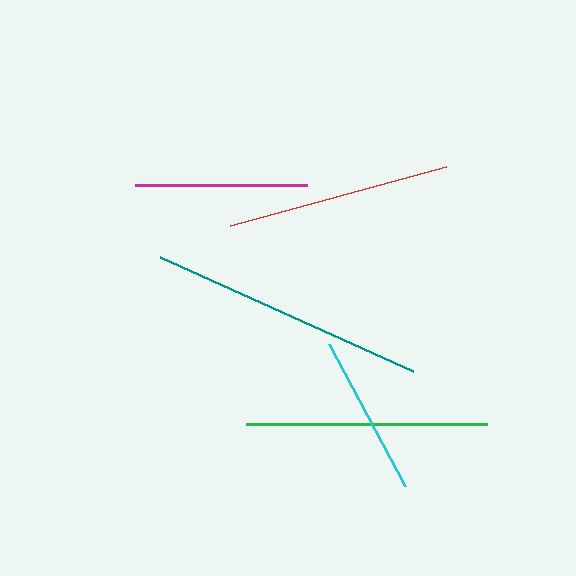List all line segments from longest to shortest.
From longest to shortest: teal, green, red, magenta, cyan.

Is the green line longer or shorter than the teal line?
The teal line is longer than the green line.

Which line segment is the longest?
The teal line is the longest at approximately 278 pixels.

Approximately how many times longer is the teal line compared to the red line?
The teal line is approximately 1.2 times the length of the red line.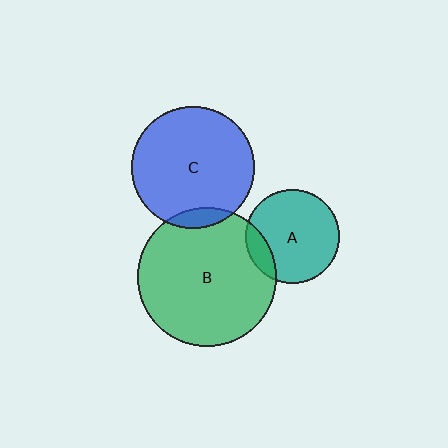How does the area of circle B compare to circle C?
Approximately 1.3 times.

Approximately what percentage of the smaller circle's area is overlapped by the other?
Approximately 10%.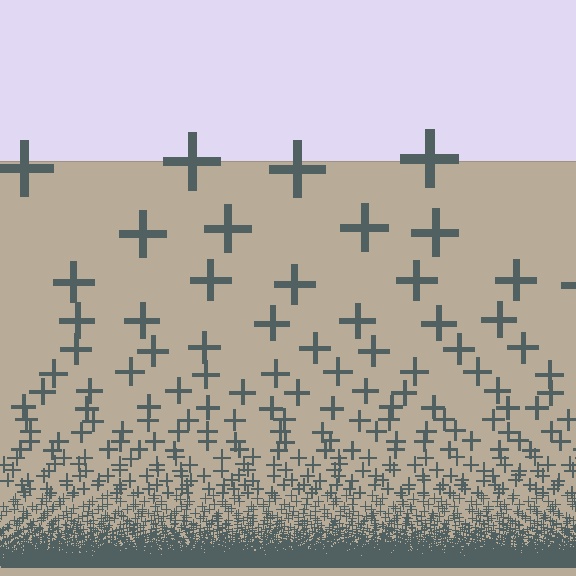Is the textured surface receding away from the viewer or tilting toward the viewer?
The surface appears to tilt toward the viewer. Texture elements get larger and sparser toward the top.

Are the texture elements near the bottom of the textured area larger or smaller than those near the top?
Smaller. The gradient is inverted — elements near the bottom are smaller and denser.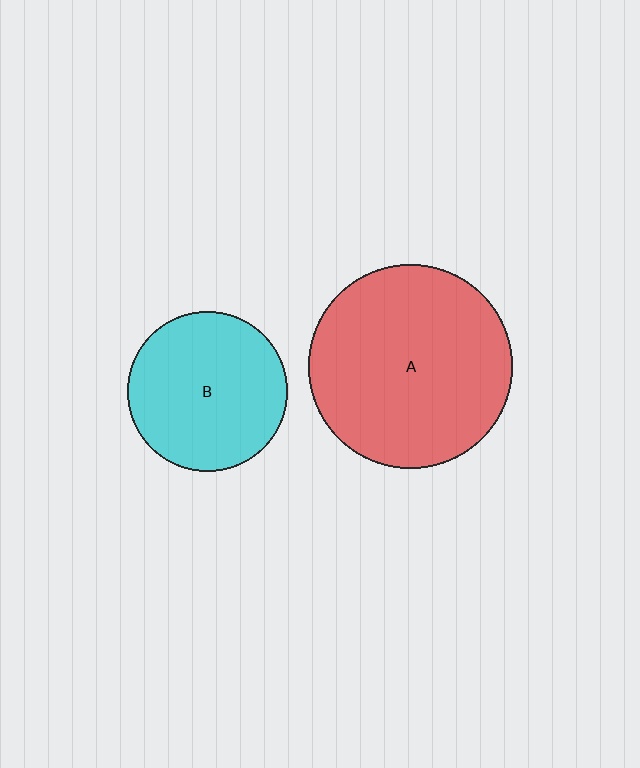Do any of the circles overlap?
No, none of the circles overlap.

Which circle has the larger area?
Circle A (red).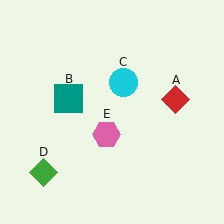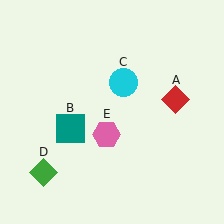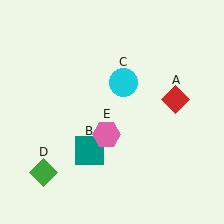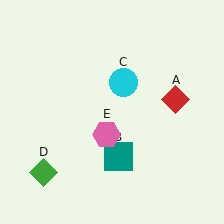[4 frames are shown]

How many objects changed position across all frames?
1 object changed position: teal square (object B).